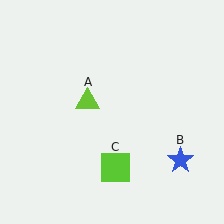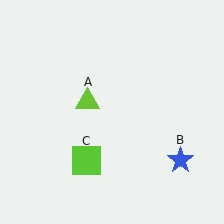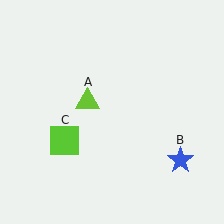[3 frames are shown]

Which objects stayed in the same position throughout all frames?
Lime triangle (object A) and blue star (object B) remained stationary.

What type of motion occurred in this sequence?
The lime square (object C) rotated clockwise around the center of the scene.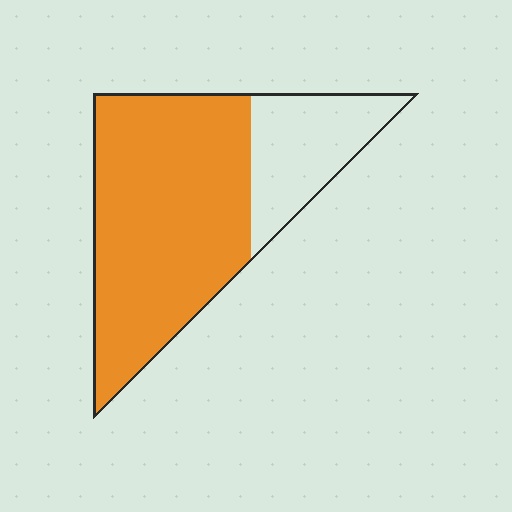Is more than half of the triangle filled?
Yes.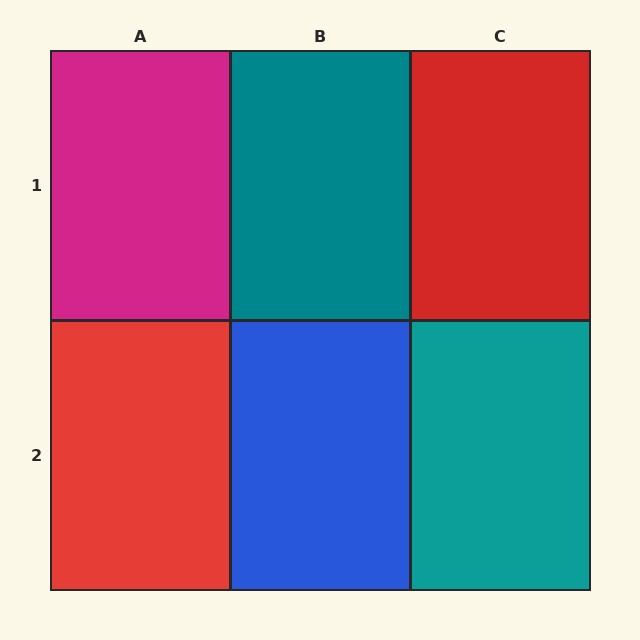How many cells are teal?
2 cells are teal.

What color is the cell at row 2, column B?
Blue.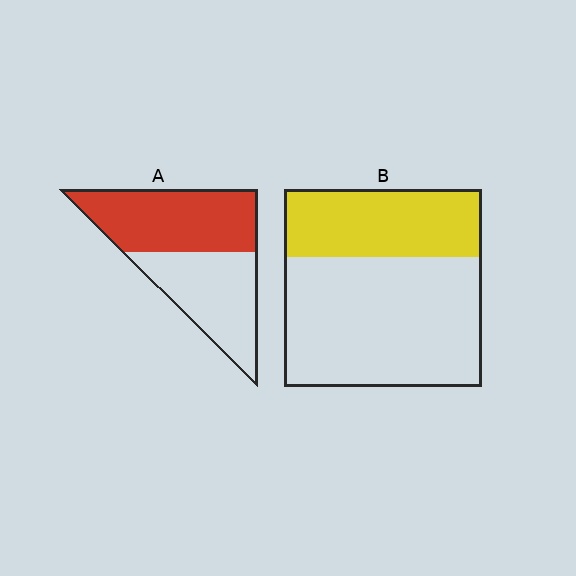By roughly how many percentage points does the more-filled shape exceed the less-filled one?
By roughly 20 percentage points (A over B).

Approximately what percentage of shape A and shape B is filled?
A is approximately 55% and B is approximately 35%.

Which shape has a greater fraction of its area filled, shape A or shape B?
Shape A.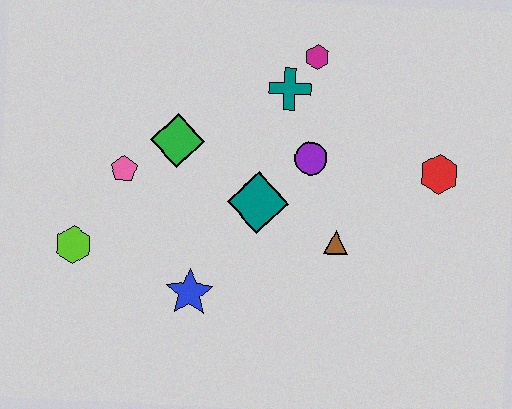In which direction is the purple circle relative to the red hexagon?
The purple circle is to the left of the red hexagon.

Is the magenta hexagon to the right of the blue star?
Yes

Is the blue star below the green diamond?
Yes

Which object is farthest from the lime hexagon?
The red hexagon is farthest from the lime hexagon.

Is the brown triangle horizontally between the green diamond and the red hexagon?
Yes